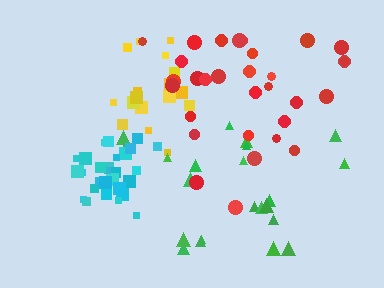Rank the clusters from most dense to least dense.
cyan, yellow, red, green.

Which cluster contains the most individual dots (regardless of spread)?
Red (31).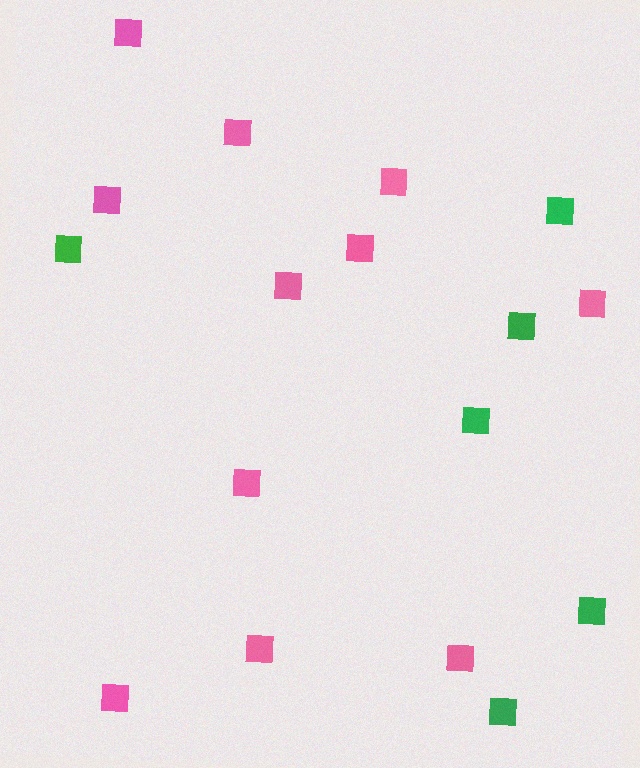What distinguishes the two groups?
There are 2 groups: one group of pink squares (11) and one group of green squares (6).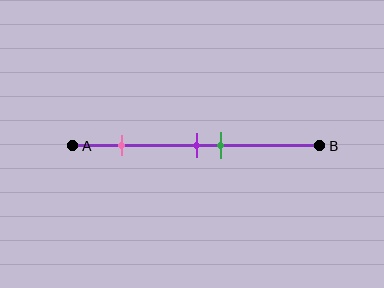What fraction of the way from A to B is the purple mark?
The purple mark is approximately 50% (0.5) of the way from A to B.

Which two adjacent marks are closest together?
The purple and green marks are the closest adjacent pair.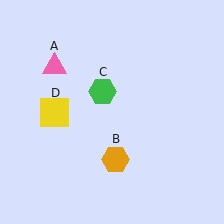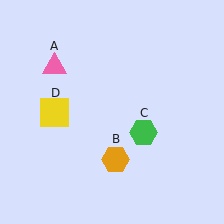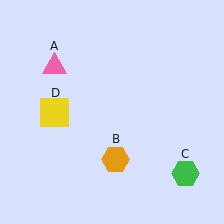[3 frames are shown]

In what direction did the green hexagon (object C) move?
The green hexagon (object C) moved down and to the right.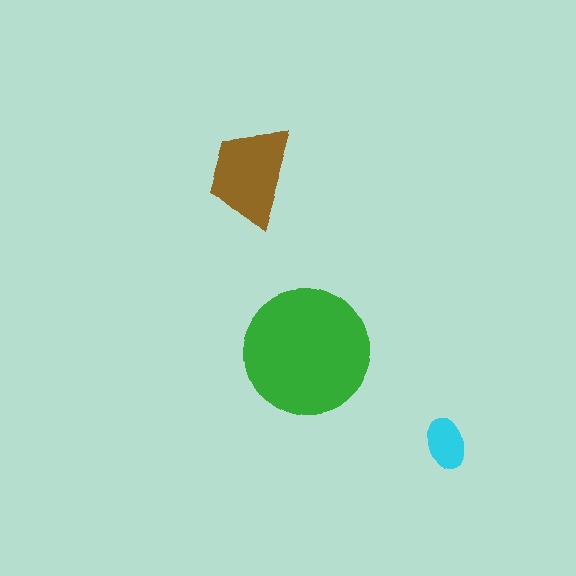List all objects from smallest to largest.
The cyan ellipse, the brown trapezoid, the green circle.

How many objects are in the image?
There are 3 objects in the image.